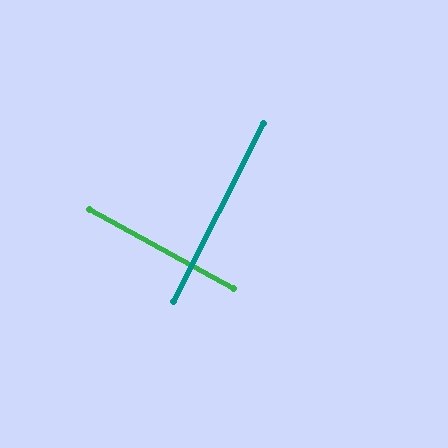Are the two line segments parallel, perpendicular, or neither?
Perpendicular — they meet at approximately 88°.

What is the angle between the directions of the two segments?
Approximately 88 degrees.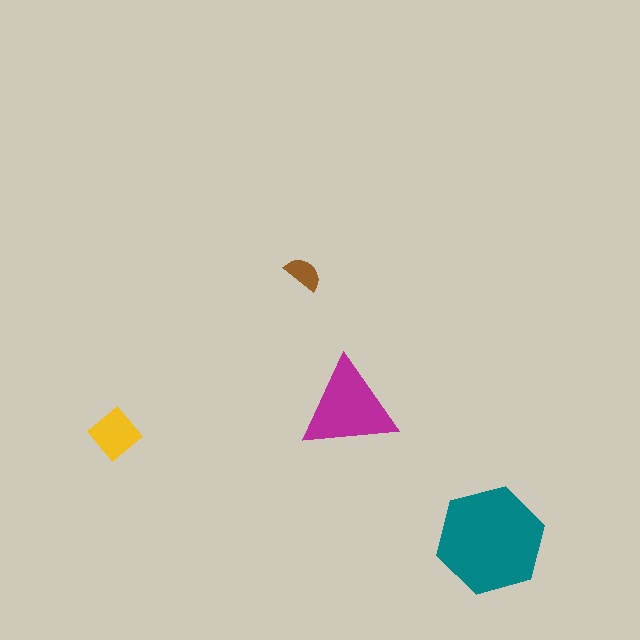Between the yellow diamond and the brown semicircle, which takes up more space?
The yellow diamond.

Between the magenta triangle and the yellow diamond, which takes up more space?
The magenta triangle.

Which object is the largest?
The teal hexagon.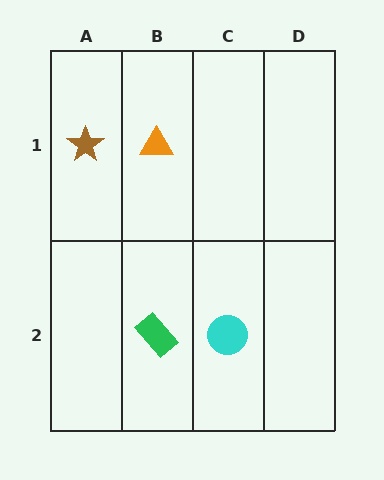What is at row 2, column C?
A cyan circle.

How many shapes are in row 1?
2 shapes.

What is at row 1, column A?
A brown star.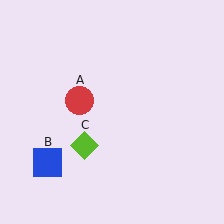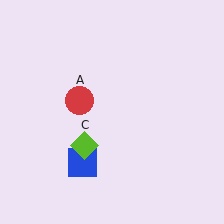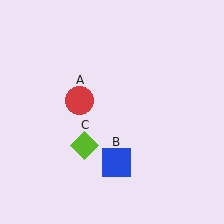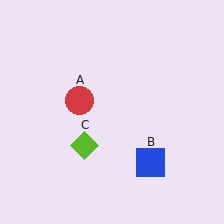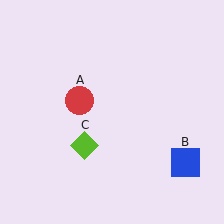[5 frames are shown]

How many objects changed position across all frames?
1 object changed position: blue square (object B).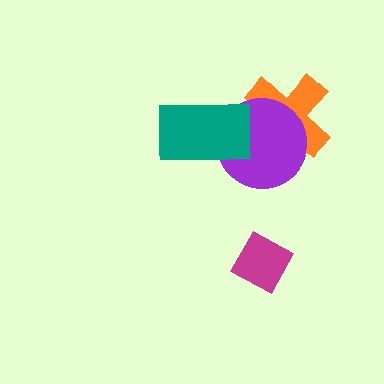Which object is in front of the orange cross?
The purple circle is in front of the orange cross.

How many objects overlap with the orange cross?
1 object overlaps with the orange cross.